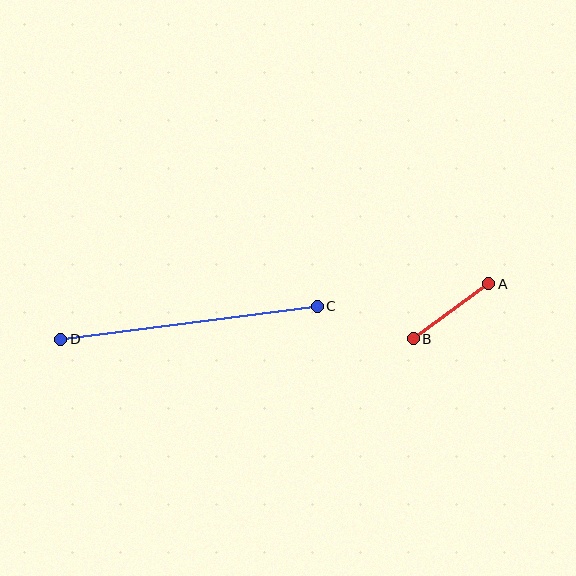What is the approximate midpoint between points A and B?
The midpoint is at approximately (451, 311) pixels.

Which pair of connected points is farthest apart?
Points C and D are farthest apart.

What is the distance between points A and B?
The distance is approximately 93 pixels.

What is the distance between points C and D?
The distance is approximately 259 pixels.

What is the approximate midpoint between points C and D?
The midpoint is at approximately (189, 323) pixels.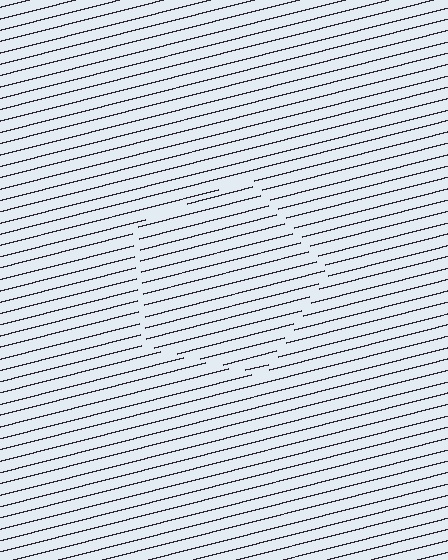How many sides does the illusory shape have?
5 sides — the line-ends trace a pentagon.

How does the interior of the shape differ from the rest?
The interior of the shape contains the same grating, shifted by half a period — the contour is defined by the phase discontinuity where line-ends from the inner and outer gratings abut.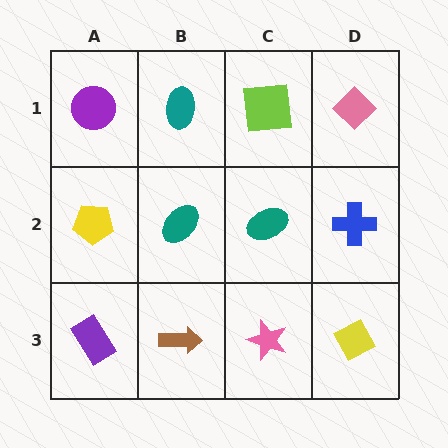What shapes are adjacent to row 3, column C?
A teal ellipse (row 2, column C), a brown arrow (row 3, column B), a yellow diamond (row 3, column D).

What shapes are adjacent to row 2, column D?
A pink diamond (row 1, column D), a yellow diamond (row 3, column D), a teal ellipse (row 2, column C).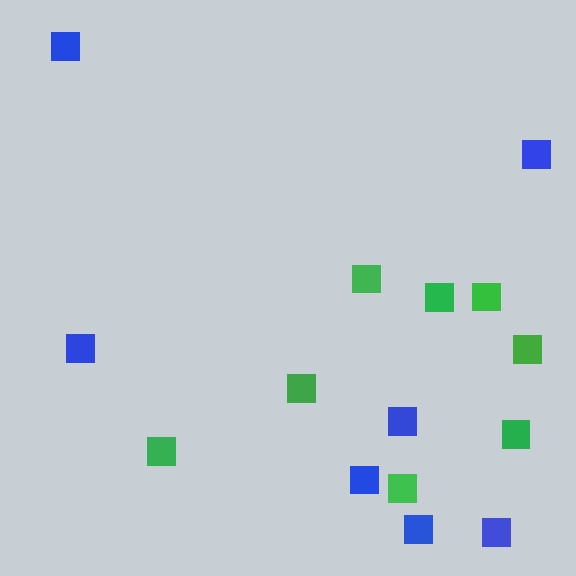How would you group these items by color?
There are 2 groups: one group of green squares (8) and one group of blue squares (7).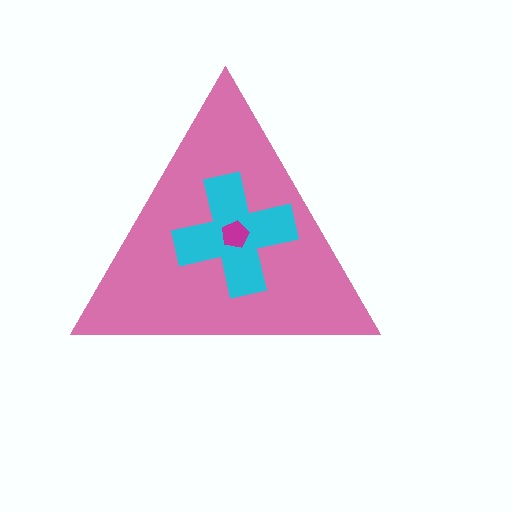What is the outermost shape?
The pink triangle.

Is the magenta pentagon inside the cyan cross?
Yes.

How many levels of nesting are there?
3.